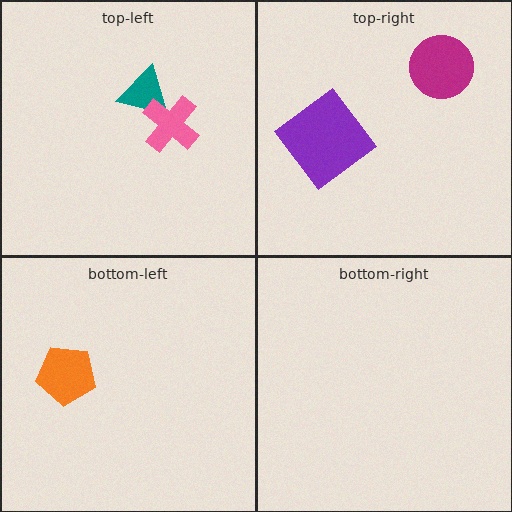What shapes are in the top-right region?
The purple diamond, the magenta circle.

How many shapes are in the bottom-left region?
1.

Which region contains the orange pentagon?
The bottom-left region.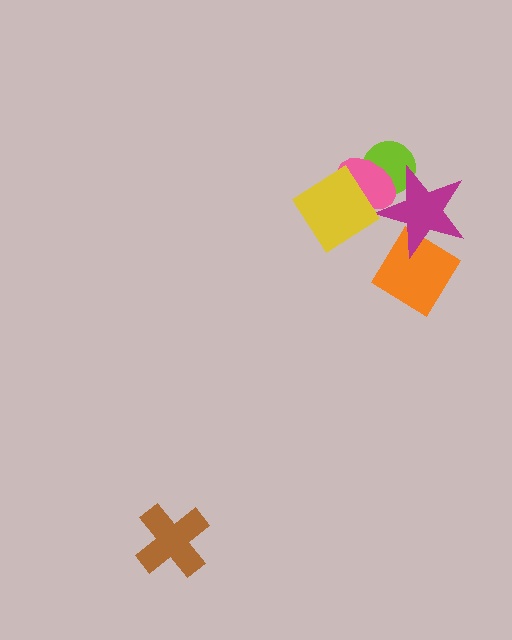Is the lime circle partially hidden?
Yes, it is partially covered by another shape.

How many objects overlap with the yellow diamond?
1 object overlaps with the yellow diamond.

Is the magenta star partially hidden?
No, no other shape covers it.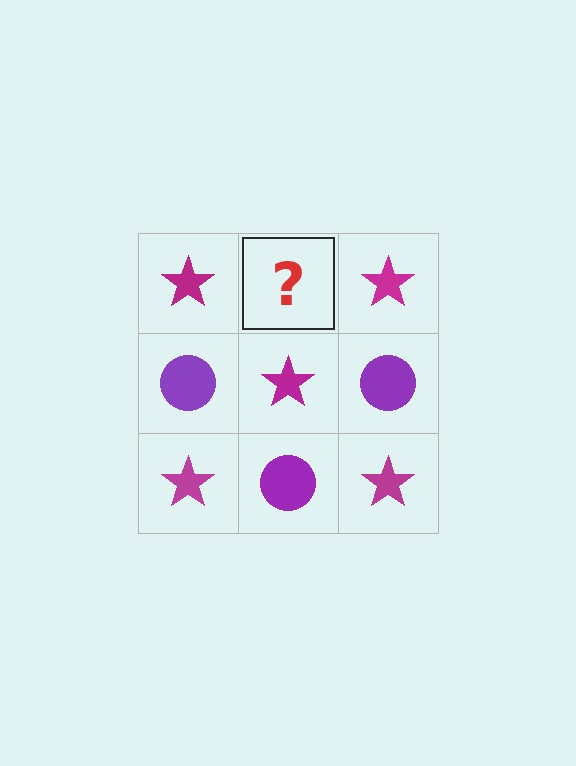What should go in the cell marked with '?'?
The missing cell should contain a purple circle.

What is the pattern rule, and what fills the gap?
The rule is that it alternates magenta star and purple circle in a checkerboard pattern. The gap should be filled with a purple circle.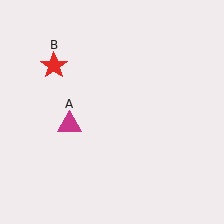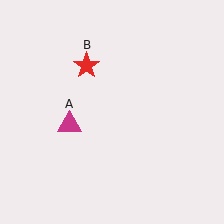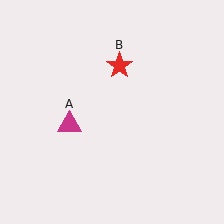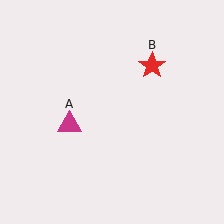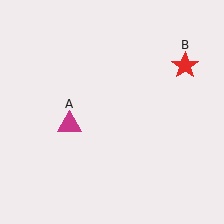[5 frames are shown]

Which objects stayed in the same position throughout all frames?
Magenta triangle (object A) remained stationary.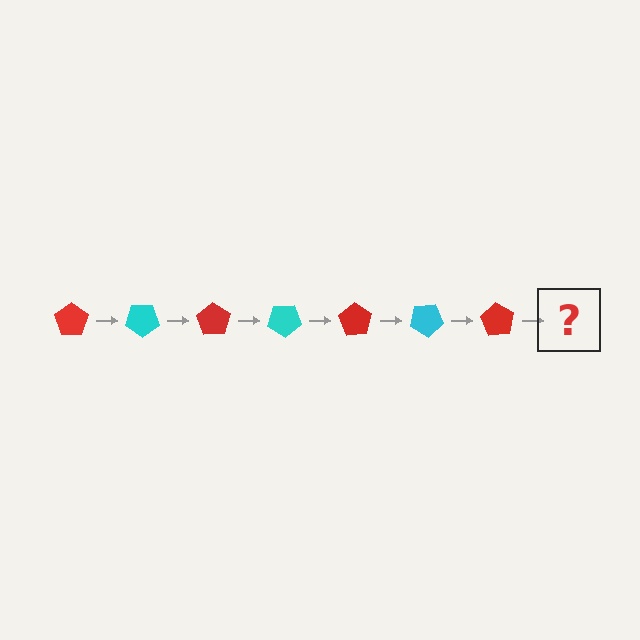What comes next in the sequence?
The next element should be a cyan pentagon, rotated 245 degrees from the start.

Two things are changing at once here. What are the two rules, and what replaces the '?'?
The two rules are that it rotates 35 degrees each step and the color cycles through red and cyan. The '?' should be a cyan pentagon, rotated 245 degrees from the start.